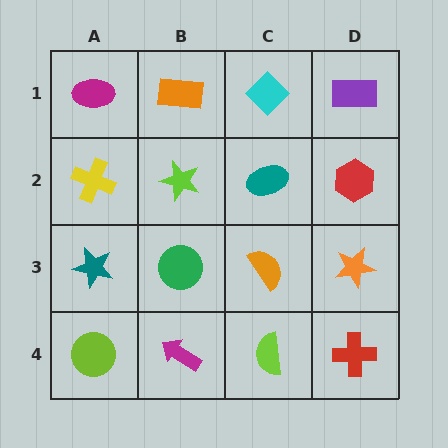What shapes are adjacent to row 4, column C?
An orange semicircle (row 3, column C), a magenta arrow (row 4, column B), a red cross (row 4, column D).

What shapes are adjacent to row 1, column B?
A lime star (row 2, column B), a magenta ellipse (row 1, column A), a cyan diamond (row 1, column C).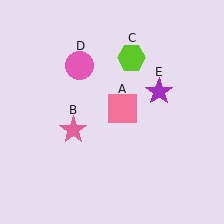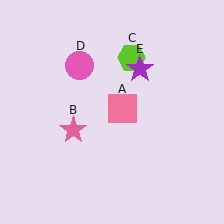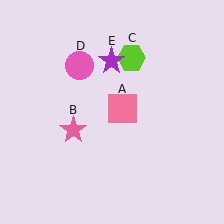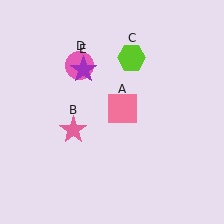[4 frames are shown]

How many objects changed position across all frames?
1 object changed position: purple star (object E).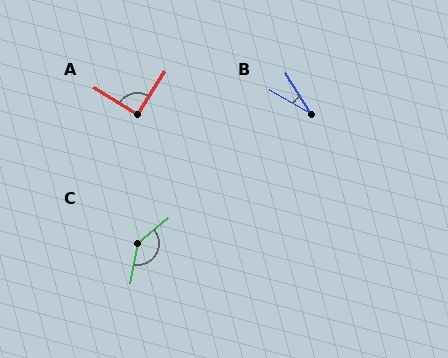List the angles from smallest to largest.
B (28°), A (91°), C (141°).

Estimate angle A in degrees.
Approximately 91 degrees.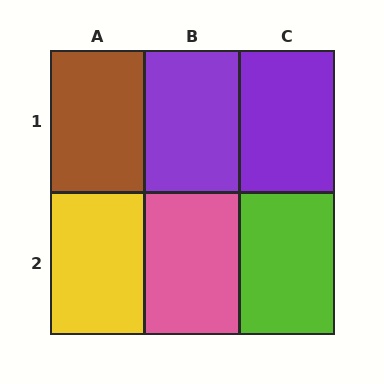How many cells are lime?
1 cell is lime.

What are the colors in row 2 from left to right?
Yellow, pink, lime.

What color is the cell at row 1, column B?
Purple.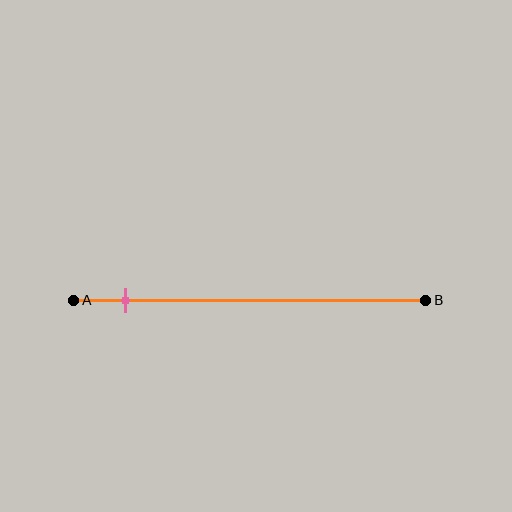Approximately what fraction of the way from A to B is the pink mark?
The pink mark is approximately 15% of the way from A to B.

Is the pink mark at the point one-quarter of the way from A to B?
No, the mark is at about 15% from A, not at the 25% one-quarter point.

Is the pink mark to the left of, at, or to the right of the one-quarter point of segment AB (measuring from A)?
The pink mark is to the left of the one-quarter point of segment AB.